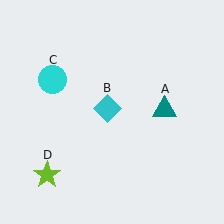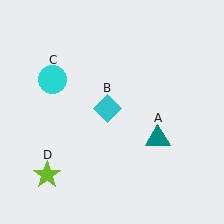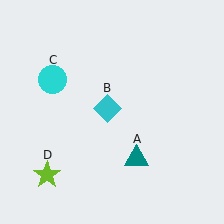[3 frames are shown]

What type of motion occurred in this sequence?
The teal triangle (object A) rotated clockwise around the center of the scene.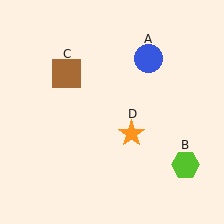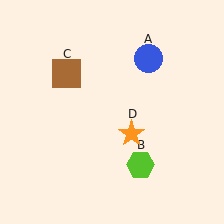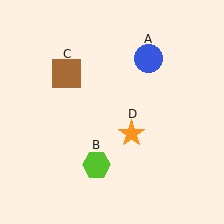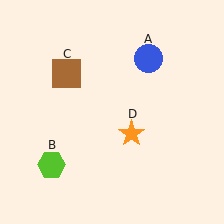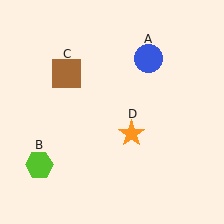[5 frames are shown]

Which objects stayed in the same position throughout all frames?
Blue circle (object A) and brown square (object C) and orange star (object D) remained stationary.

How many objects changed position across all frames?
1 object changed position: lime hexagon (object B).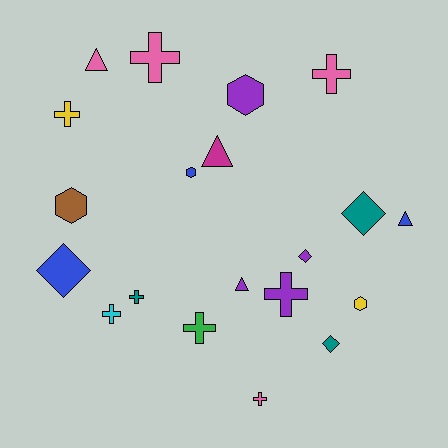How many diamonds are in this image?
There are 4 diamonds.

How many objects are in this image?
There are 20 objects.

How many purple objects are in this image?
There are 4 purple objects.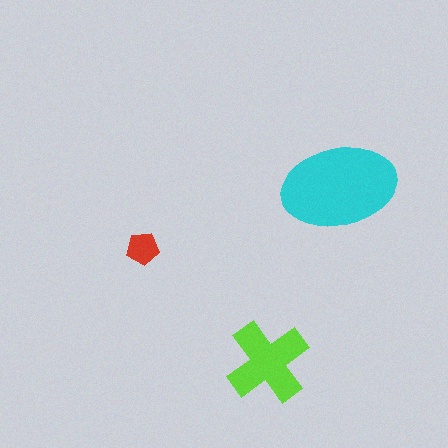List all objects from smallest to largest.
The red pentagon, the lime cross, the cyan ellipse.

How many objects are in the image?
There are 3 objects in the image.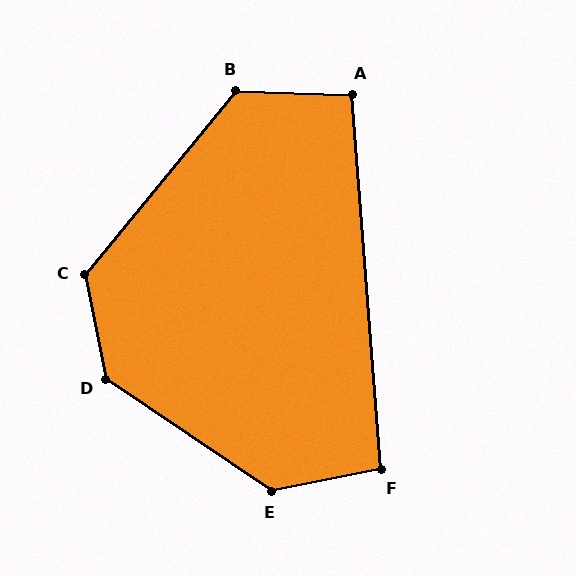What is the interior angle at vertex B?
Approximately 128 degrees (obtuse).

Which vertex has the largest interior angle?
D, at approximately 136 degrees.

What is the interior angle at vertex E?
Approximately 135 degrees (obtuse).